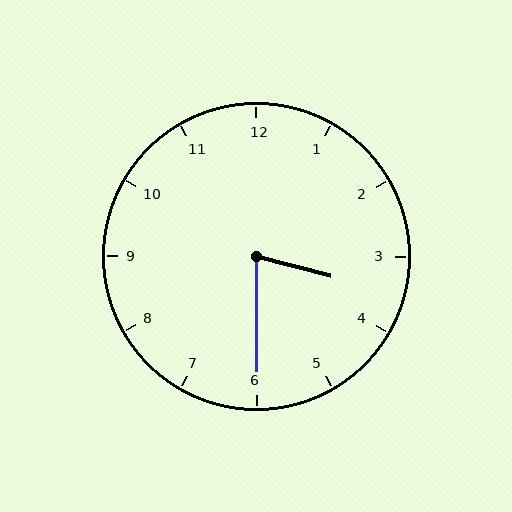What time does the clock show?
3:30.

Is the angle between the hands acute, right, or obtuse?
It is acute.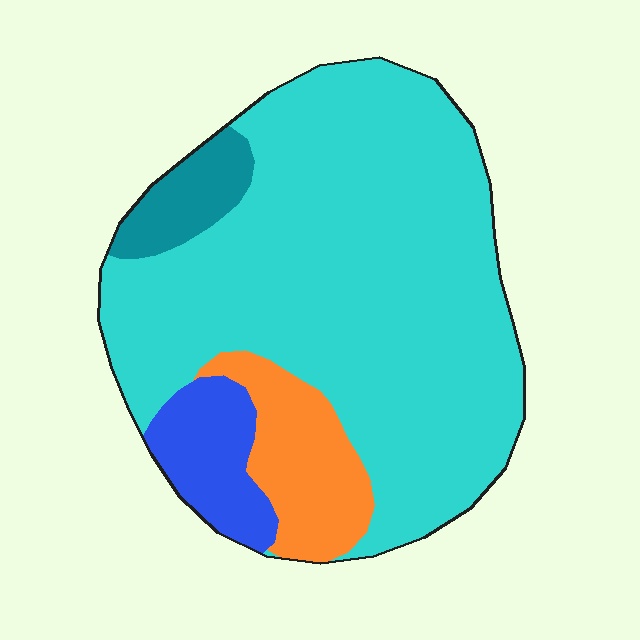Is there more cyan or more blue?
Cyan.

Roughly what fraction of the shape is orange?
Orange covers 12% of the shape.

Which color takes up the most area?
Cyan, at roughly 75%.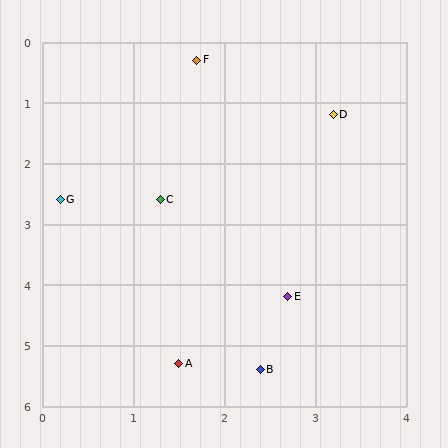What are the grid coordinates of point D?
Point D is at approximately (3.2, 1.2).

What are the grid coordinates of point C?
Point C is at approximately (1.3, 2.6).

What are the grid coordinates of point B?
Point B is at approximately (2.4, 5.4).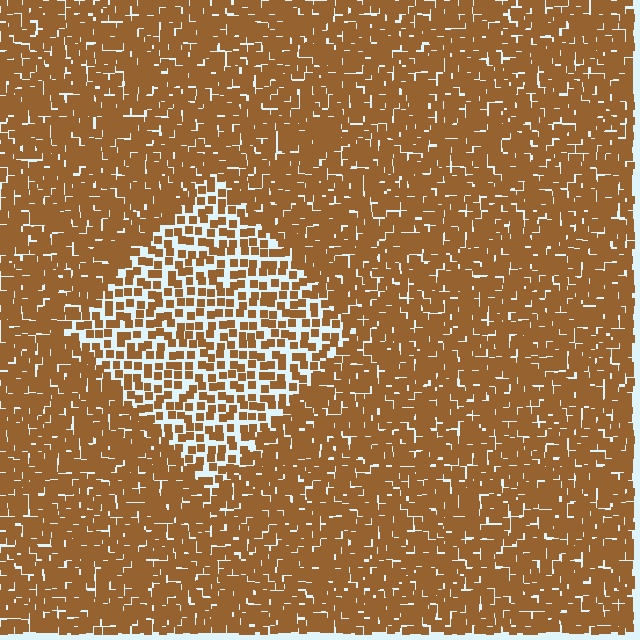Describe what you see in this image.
The image contains small brown elements arranged at two different densities. A diamond-shaped region is visible where the elements are less densely packed than the surrounding area.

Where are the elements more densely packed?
The elements are more densely packed outside the diamond boundary.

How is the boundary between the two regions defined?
The boundary is defined by a change in element density (approximately 2.0x ratio). All elements are the same color, size, and shape.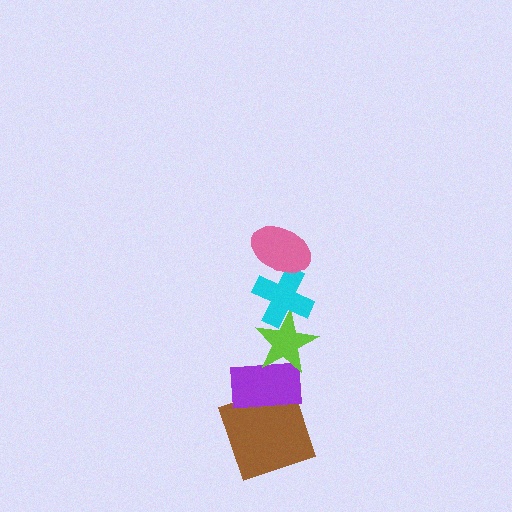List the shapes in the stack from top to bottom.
From top to bottom: the pink ellipse, the cyan cross, the lime star, the purple rectangle, the brown square.